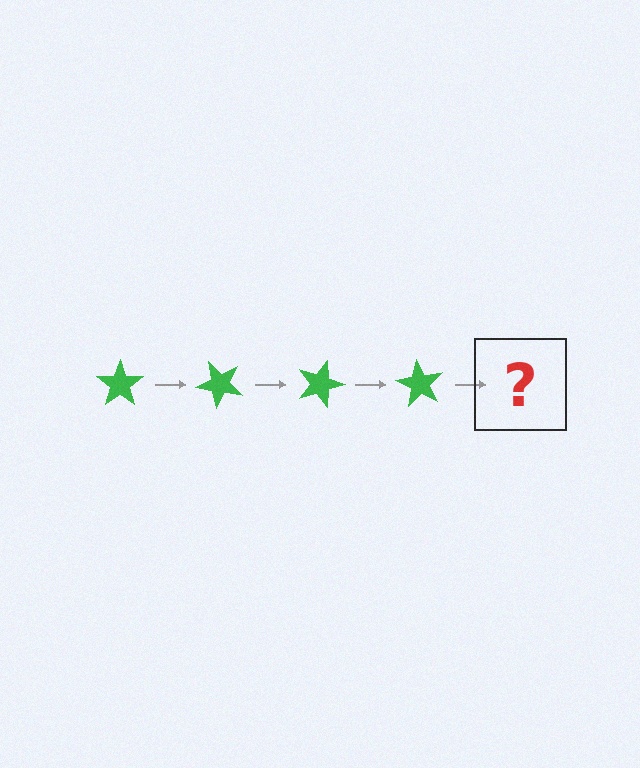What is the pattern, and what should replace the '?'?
The pattern is that the star rotates 45 degrees each step. The '?' should be a green star rotated 180 degrees.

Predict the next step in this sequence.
The next step is a green star rotated 180 degrees.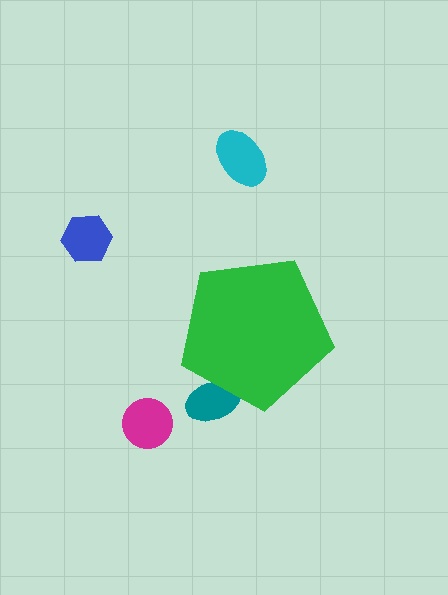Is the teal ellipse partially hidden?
Yes, the teal ellipse is partially hidden behind the green pentagon.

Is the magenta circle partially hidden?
No, the magenta circle is fully visible.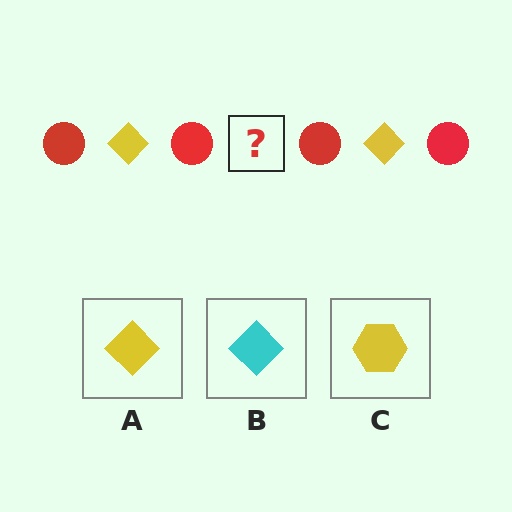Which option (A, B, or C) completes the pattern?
A.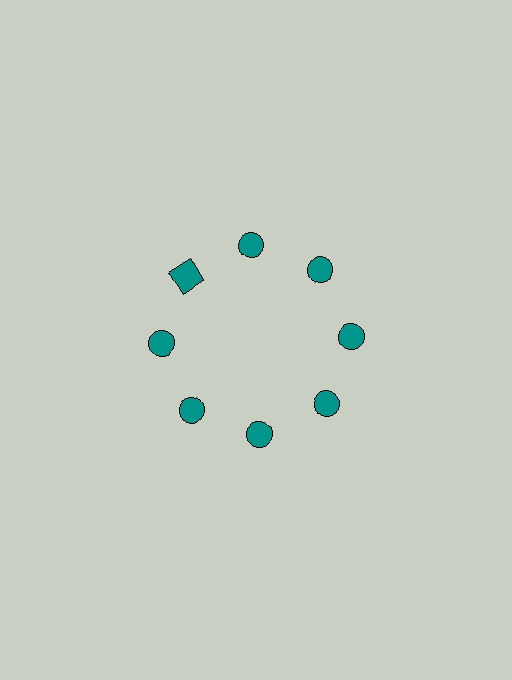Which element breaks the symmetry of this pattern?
The teal square at roughly the 10 o'clock position breaks the symmetry. All other shapes are teal circles.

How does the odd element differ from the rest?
It has a different shape: square instead of circle.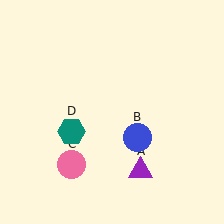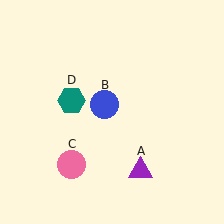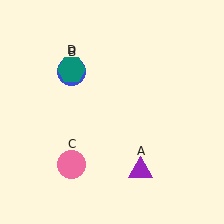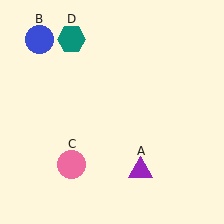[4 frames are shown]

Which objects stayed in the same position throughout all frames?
Purple triangle (object A) and pink circle (object C) remained stationary.